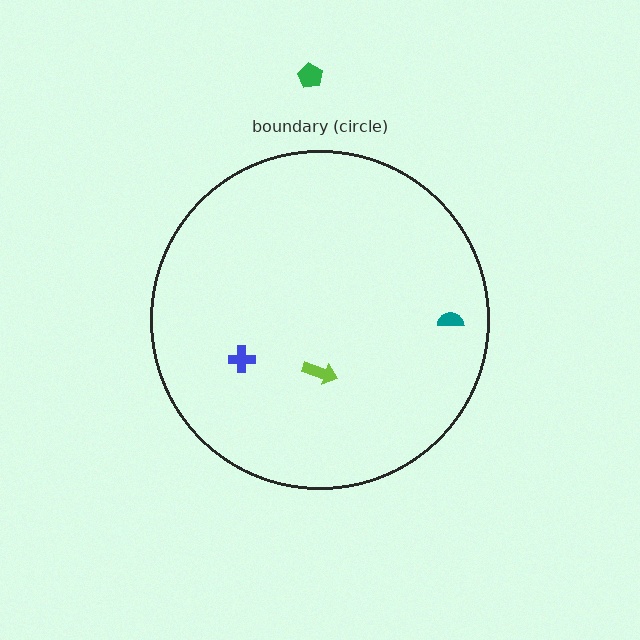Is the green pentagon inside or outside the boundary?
Outside.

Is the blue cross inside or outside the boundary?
Inside.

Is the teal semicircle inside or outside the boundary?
Inside.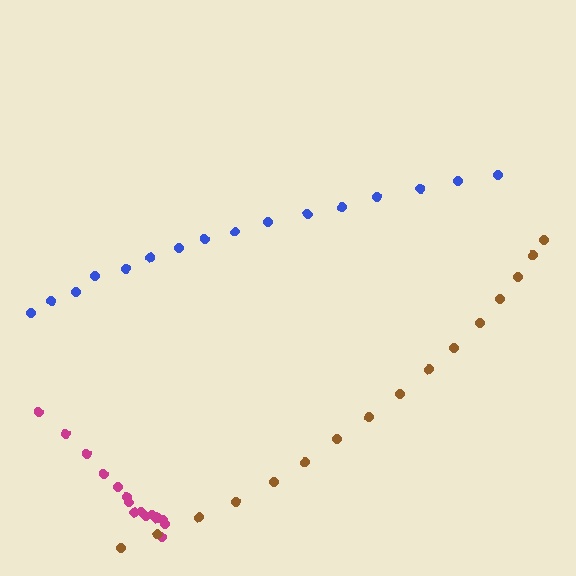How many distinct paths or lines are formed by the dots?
There are 3 distinct paths.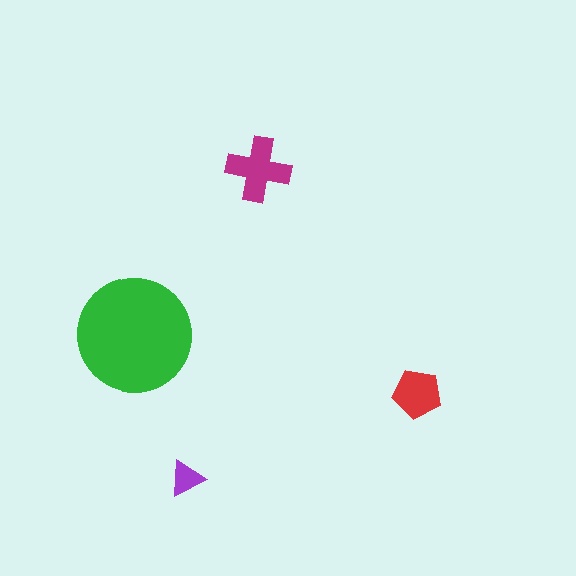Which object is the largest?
The green circle.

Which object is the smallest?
The purple triangle.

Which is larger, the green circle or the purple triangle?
The green circle.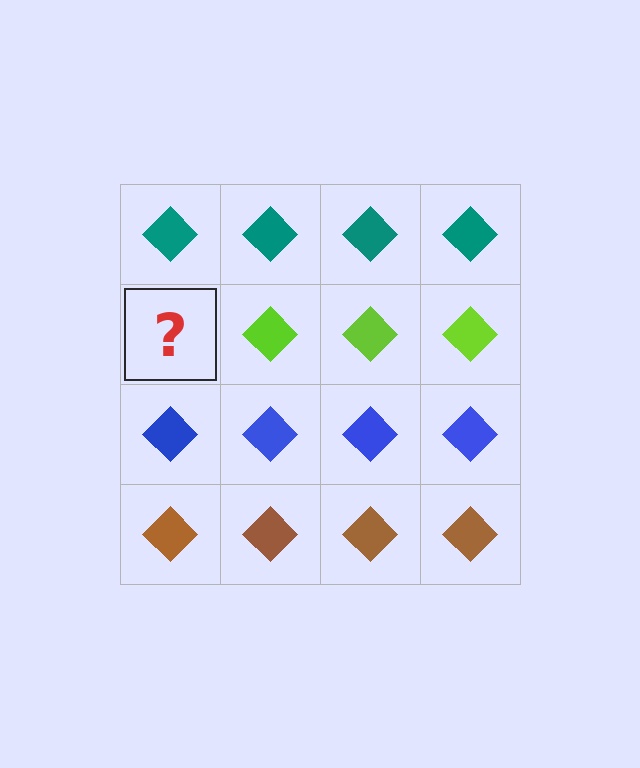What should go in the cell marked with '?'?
The missing cell should contain a lime diamond.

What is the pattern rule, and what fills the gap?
The rule is that each row has a consistent color. The gap should be filled with a lime diamond.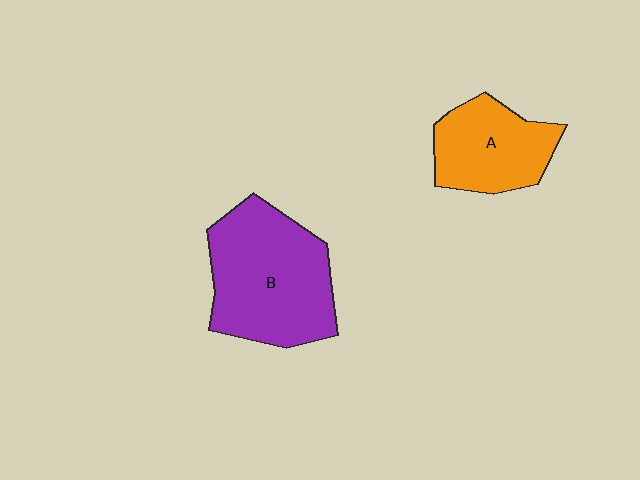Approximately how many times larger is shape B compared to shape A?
Approximately 1.6 times.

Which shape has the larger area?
Shape B (purple).